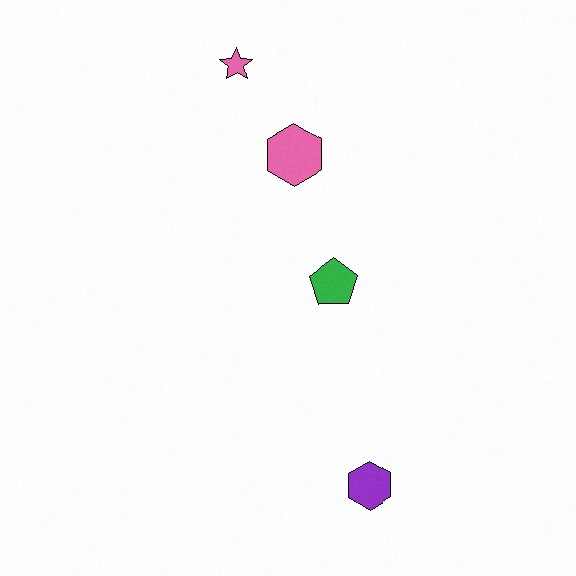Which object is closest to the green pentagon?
The pink hexagon is closest to the green pentagon.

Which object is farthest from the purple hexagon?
The pink star is farthest from the purple hexagon.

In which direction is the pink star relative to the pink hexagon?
The pink star is above the pink hexagon.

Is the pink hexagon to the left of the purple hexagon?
Yes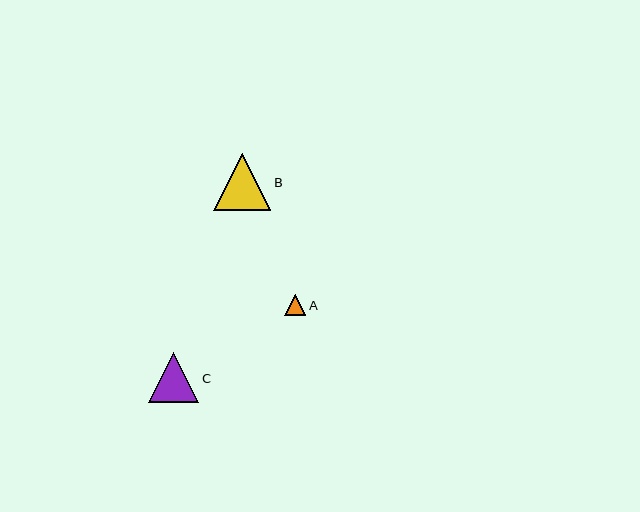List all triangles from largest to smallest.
From largest to smallest: B, C, A.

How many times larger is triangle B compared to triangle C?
Triangle B is approximately 1.1 times the size of triangle C.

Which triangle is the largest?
Triangle B is the largest with a size of approximately 57 pixels.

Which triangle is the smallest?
Triangle A is the smallest with a size of approximately 21 pixels.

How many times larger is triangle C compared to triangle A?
Triangle C is approximately 2.4 times the size of triangle A.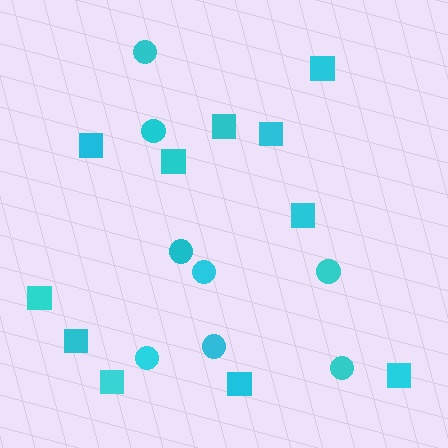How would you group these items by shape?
There are 2 groups: one group of squares (11) and one group of circles (8).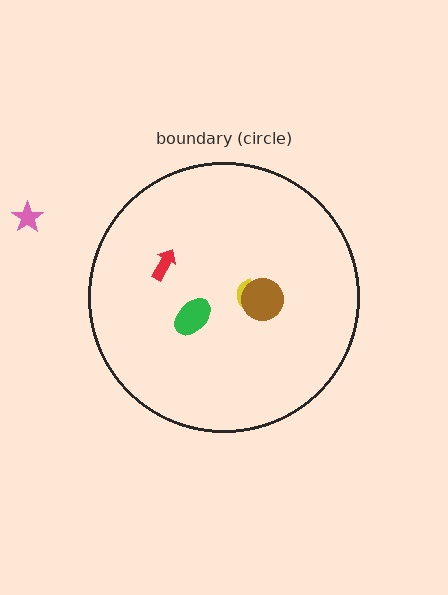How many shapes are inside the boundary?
4 inside, 1 outside.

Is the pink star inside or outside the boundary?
Outside.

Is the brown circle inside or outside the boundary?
Inside.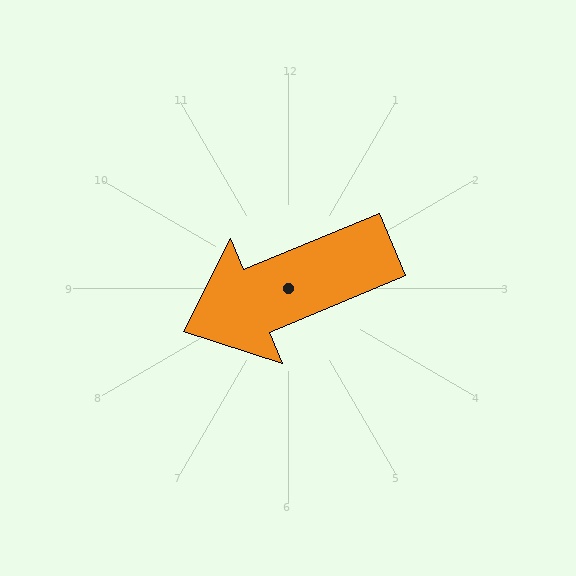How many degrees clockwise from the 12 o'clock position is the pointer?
Approximately 247 degrees.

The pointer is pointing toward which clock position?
Roughly 8 o'clock.